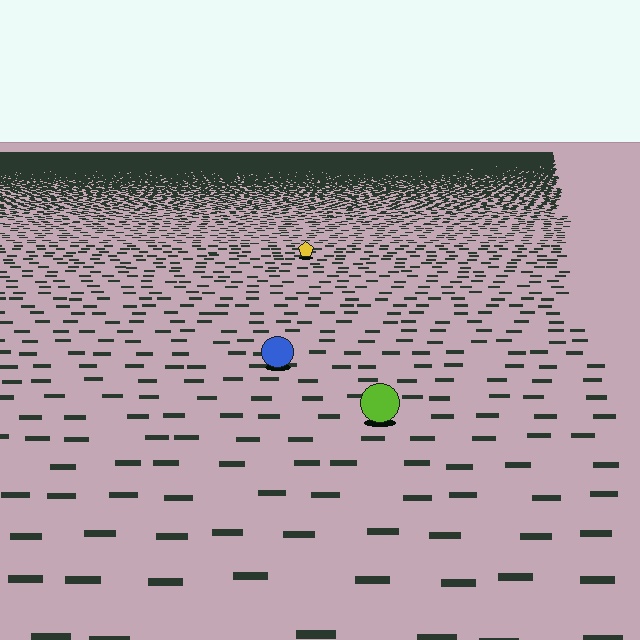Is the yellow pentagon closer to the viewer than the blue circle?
No. The blue circle is closer — you can tell from the texture gradient: the ground texture is coarser near it.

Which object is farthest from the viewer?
The yellow pentagon is farthest from the viewer. It appears smaller and the ground texture around it is denser.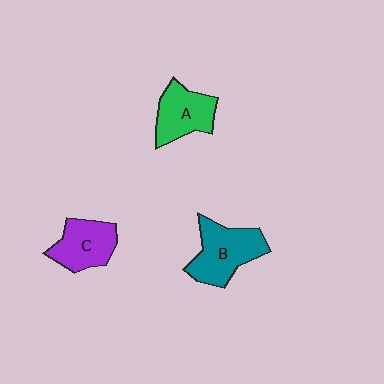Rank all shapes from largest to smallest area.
From largest to smallest: B (teal), A (green), C (purple).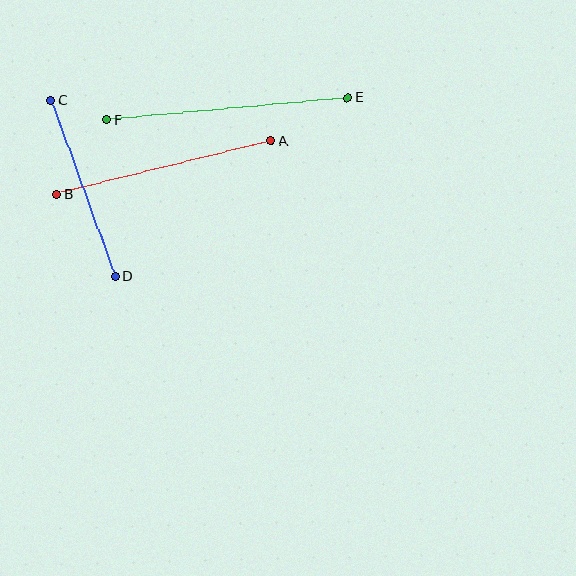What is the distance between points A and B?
The distance is approximately 221 pixels.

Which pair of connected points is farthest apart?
Points E and F are farthest apart.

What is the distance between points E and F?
The distance is approximately 243 pixels.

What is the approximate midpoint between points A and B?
The midpoint is at approximately (164, 168) pixels.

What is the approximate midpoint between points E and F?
The midpoint is at approximately (227, 109) pixels.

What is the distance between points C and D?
The distance is approximately 187 pixels.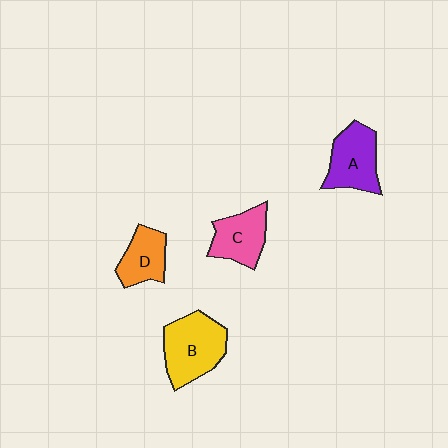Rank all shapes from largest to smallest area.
From largest to smallest: B (yellow), A (purple), C (pink), D (orange).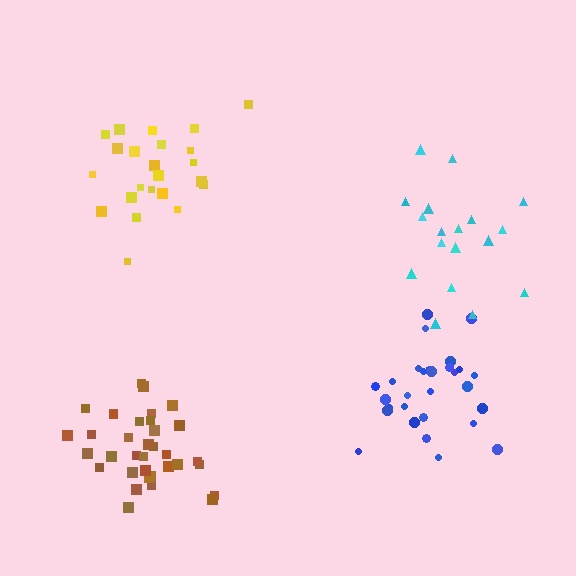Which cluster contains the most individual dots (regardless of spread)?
Brown (35).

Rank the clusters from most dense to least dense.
brown, blue, cyan, yellow.